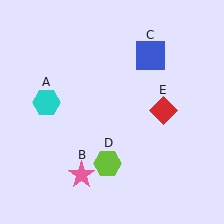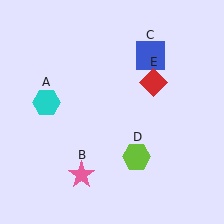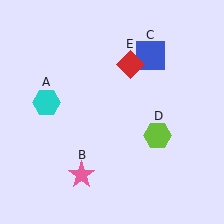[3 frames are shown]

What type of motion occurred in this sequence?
The lime hexagon (object D), red diamond (object E) rotated counterclockwise around the center of the scene.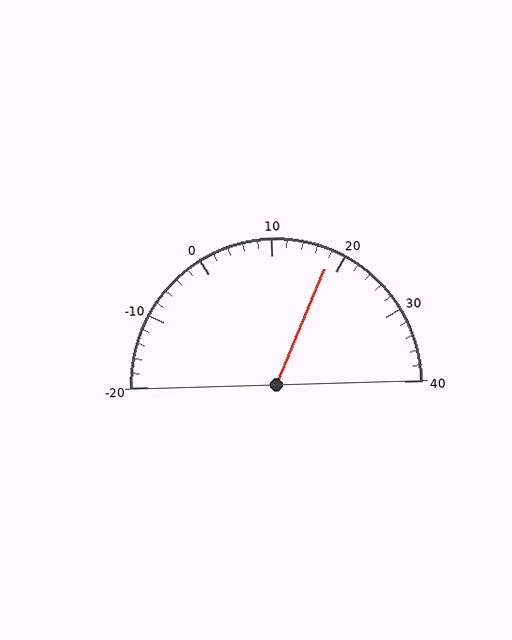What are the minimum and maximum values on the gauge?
The gauge ranges from -20 to 40.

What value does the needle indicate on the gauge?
The needle indicates approximately 18.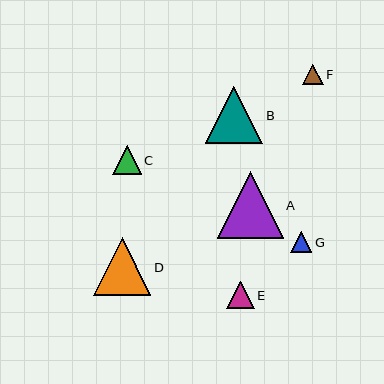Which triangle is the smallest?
Triangle F is the smallest with a size of approximately 21 pixels.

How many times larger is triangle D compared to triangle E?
Triangle D is approximately 2.1 times the size of triangle E.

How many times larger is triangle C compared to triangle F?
Triangle C is approximately 1.4 times the size of triangle F.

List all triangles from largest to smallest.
From largest to smallest: A, D, B, C, E, G, F.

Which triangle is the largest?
Triangle A is the largest with a size of approximately 66 pixels.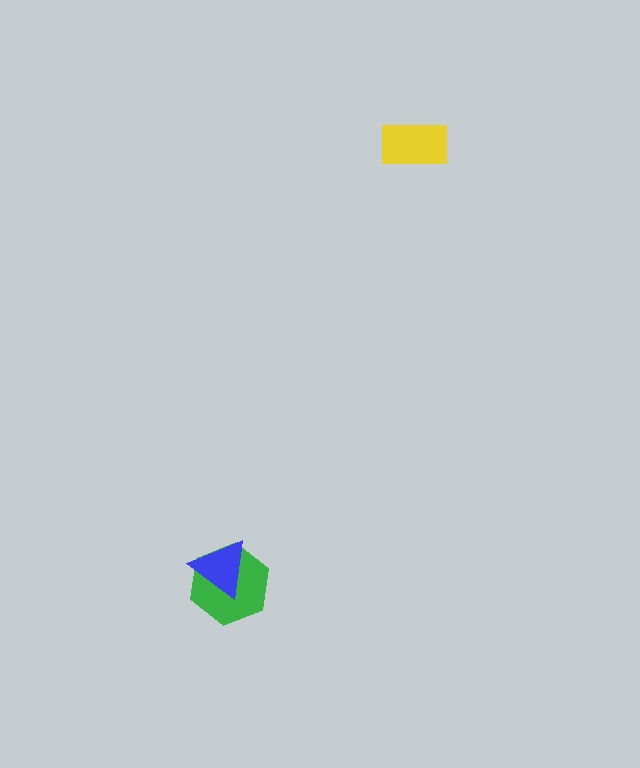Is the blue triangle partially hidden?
No, no other shape covers it.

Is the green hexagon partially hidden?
Yes, it is partially covered by another shape.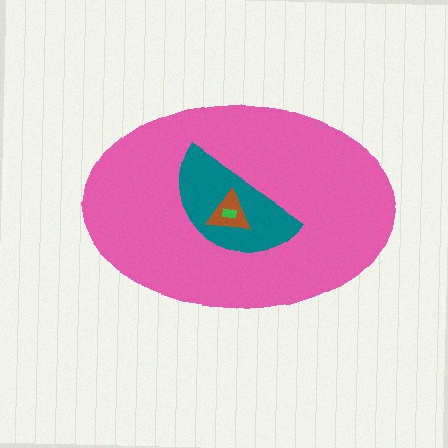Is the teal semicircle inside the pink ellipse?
Yes.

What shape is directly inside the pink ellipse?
The teal semicircle.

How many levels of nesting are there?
4.